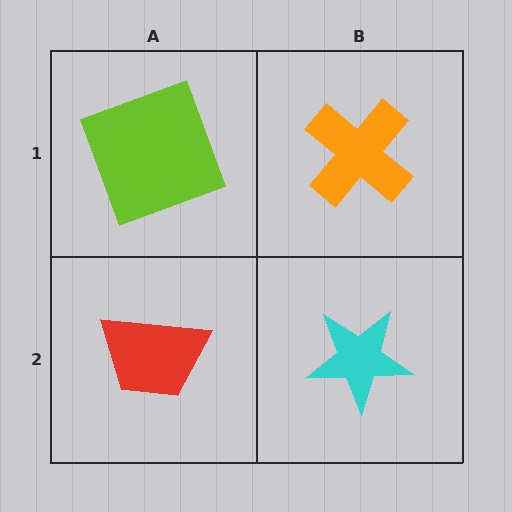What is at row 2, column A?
A red trapezoid.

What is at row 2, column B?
A cyan star.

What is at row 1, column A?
A lime square.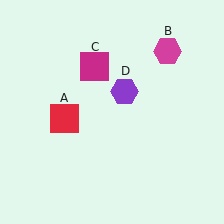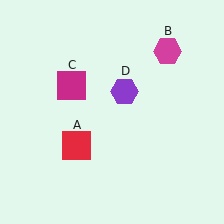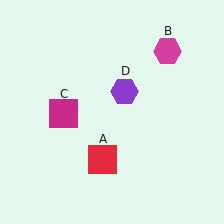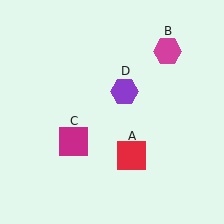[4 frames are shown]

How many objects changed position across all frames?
2 objects changed position: red square (object A), magenta square (object C).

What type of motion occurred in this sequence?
The red square (object A), magenta square (object C) rotated counterclockwise around the center of the scene.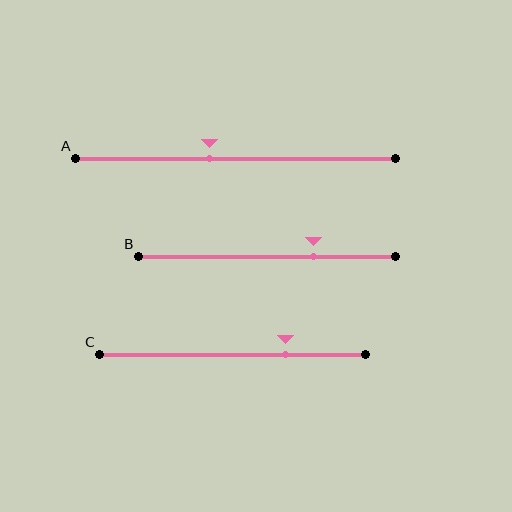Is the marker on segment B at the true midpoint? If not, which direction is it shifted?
No, the marker on segment B is shifted to the right by about 18% of the segment length.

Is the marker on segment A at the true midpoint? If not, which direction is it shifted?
No, the marker on segment A is shifted to the left by about 8% of the segment length.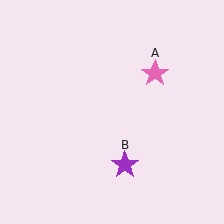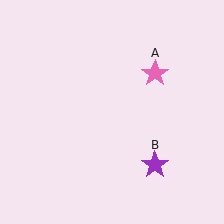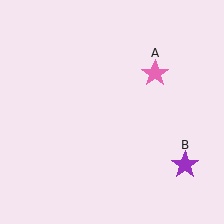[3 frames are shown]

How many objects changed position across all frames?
1 object changed position: purple star (object B).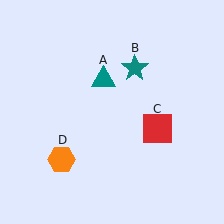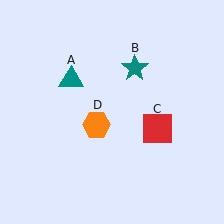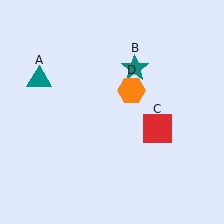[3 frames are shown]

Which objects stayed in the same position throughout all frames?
Teal star (object B) and red square (object C) remained stationary.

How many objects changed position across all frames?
2 objects changed position: teal triangle (object A), orange hexagon (object D).